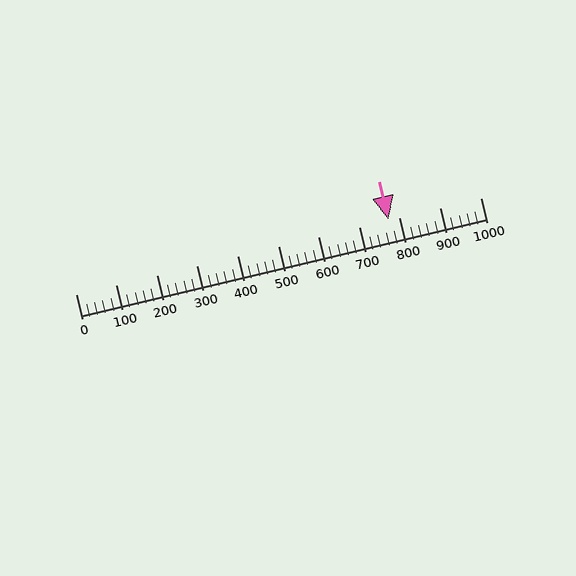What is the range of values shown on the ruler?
The ruler shows values from 0 to 1000.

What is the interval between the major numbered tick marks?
The major tick marks are spaced 100 units apart.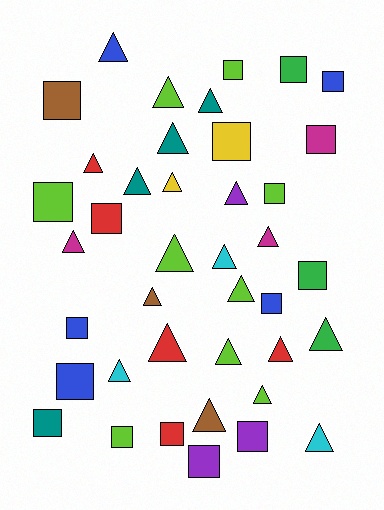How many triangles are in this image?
There are 22 triangles.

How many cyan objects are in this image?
There are 3 cyan objects.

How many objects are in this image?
There are 40 objects.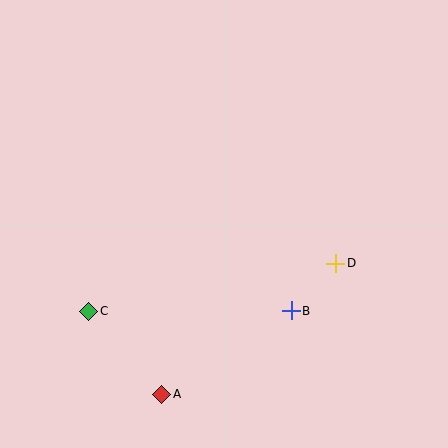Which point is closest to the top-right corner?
Point D is closest to the top-right corner.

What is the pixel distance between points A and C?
The distance between A and C is 111 pixels.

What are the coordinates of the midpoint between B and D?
The midpoint between B and D is at (314, 287).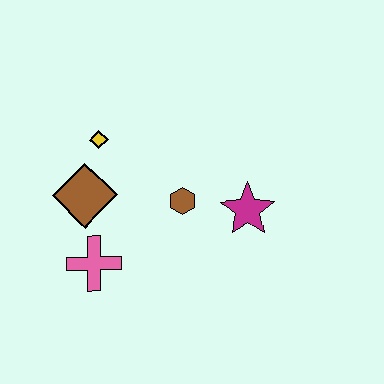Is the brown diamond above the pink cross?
Yes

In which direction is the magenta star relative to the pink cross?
The magenta star is to the right of the pink cross.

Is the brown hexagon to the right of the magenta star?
No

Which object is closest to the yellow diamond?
The brown diamond is closest to the yellow diamond.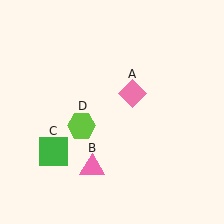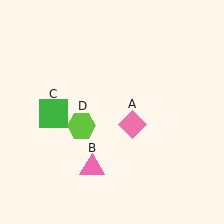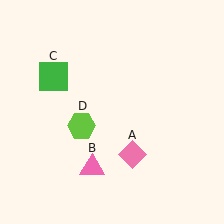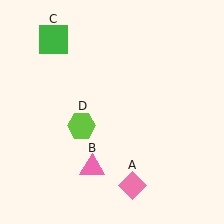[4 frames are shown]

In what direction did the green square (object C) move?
The green square (object C) moved up.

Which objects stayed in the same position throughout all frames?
Pink triangle (object B) and lime hexagon (object D) remained stationary.